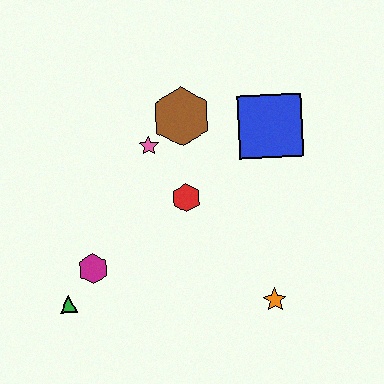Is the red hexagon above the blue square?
No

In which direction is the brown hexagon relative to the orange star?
The brown hexagon is above the orange star.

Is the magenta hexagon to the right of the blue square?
No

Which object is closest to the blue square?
The brown hexagon is closest to the blue square.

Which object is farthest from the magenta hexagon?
The blue square is farthest from the magenta hexagon.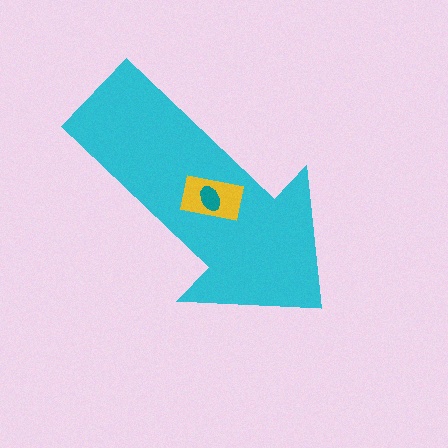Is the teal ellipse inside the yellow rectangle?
Yes.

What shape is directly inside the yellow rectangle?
The teal ellipse.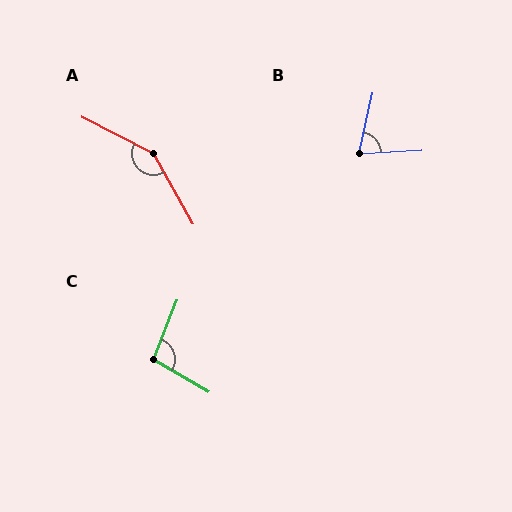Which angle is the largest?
A, at approximately 146 degrees.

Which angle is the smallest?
B, at approximately 74 degrees.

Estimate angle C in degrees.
Approximately 98 degrees.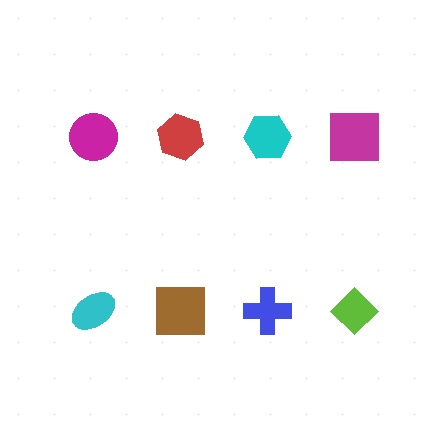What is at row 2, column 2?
A brown square.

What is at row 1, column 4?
A magenta square.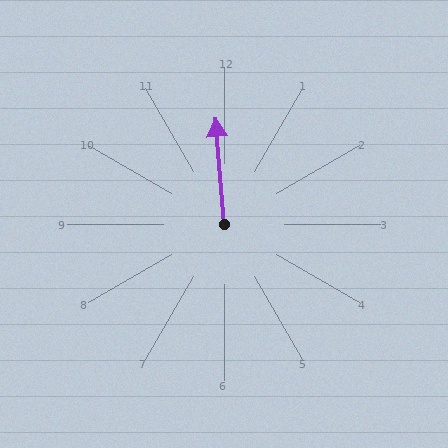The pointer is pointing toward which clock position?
Roughly 12 o'clock.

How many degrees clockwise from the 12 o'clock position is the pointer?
Approximately 355 degrees.